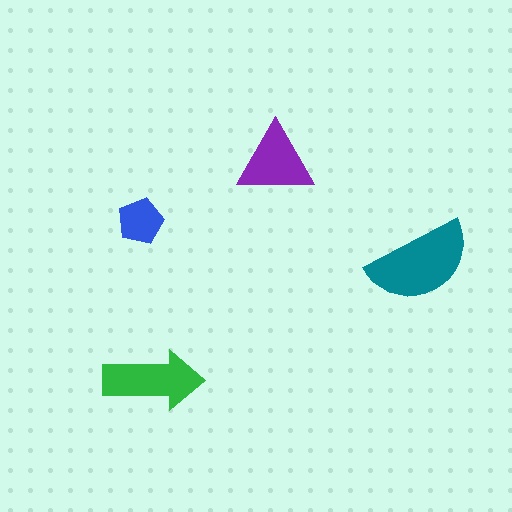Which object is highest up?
The purple triangle is topmost.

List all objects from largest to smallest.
The teal semicircle, the green arrow, the purple triangle, the blue pentagon.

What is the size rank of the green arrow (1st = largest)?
2nd.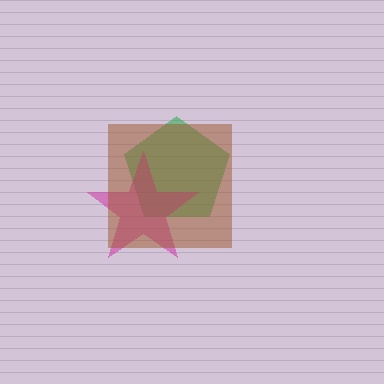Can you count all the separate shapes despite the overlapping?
Yes, there are 3 separate shapes.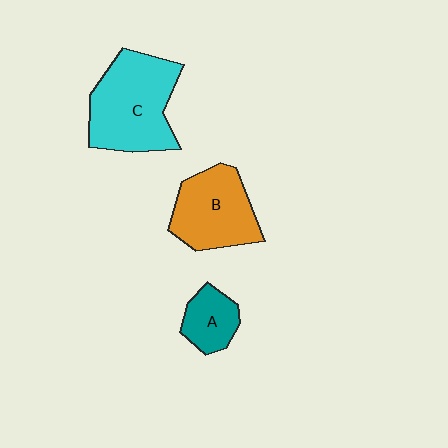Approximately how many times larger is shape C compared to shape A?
Approximately 2.5 times.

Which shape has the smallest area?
Shape A (teal).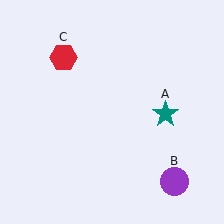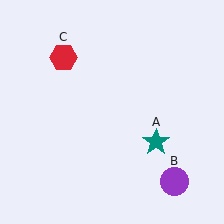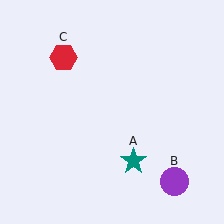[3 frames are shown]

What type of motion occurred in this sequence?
The teal star (object A) rotated clockwise around the center of the scene.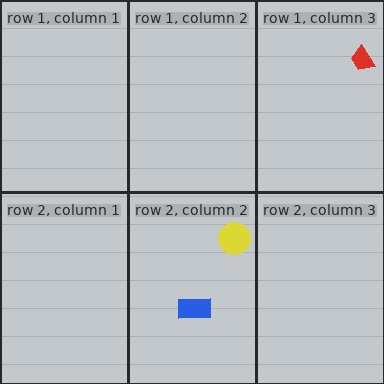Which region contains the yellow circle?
The row 2, column 2 region.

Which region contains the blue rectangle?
The row 2, column 2 region.